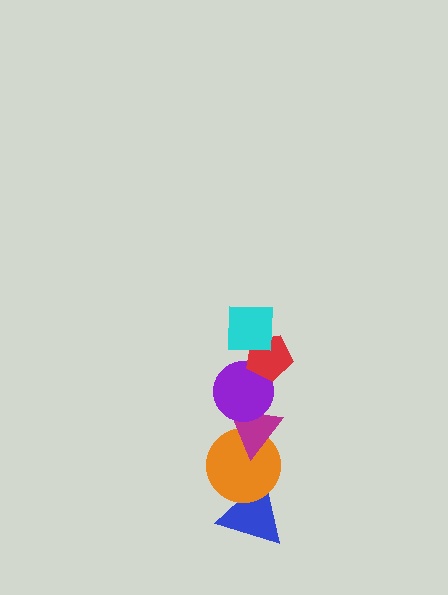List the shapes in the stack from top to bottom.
From top to bottom: the cyan square, the red pentagon, the purple circle, the magenta triangle, the orange circle, the blue triangle.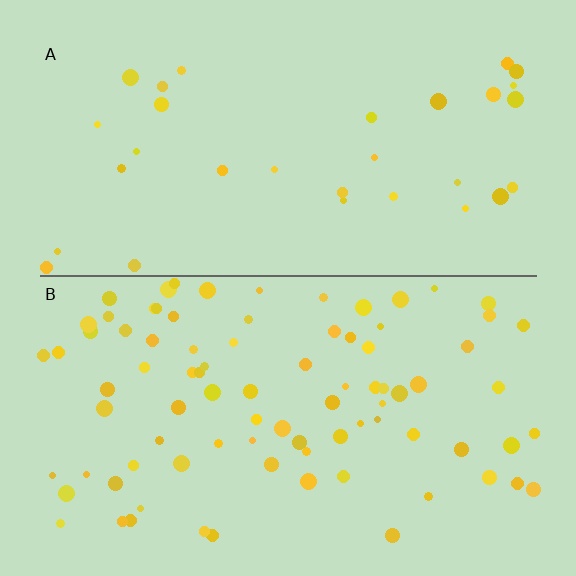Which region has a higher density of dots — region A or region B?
B (the bottom).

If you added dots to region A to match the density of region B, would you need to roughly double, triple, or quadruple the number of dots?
Approximately triple.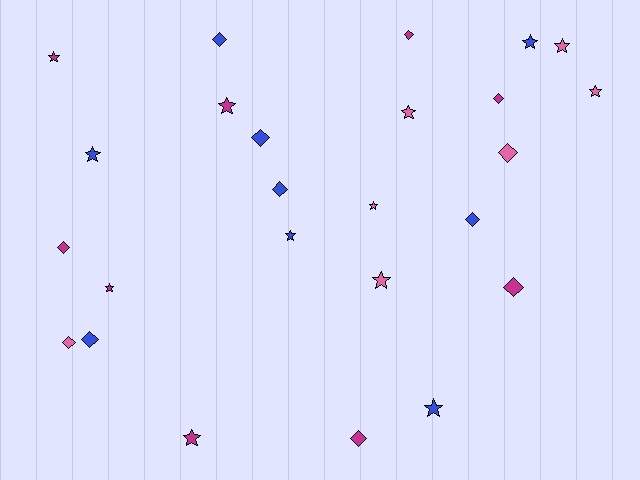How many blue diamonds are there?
There are 5 blue diamonds.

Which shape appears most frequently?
Star, with 13 objects.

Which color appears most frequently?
Magenta, with 9 objects.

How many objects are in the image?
There are 25 objects.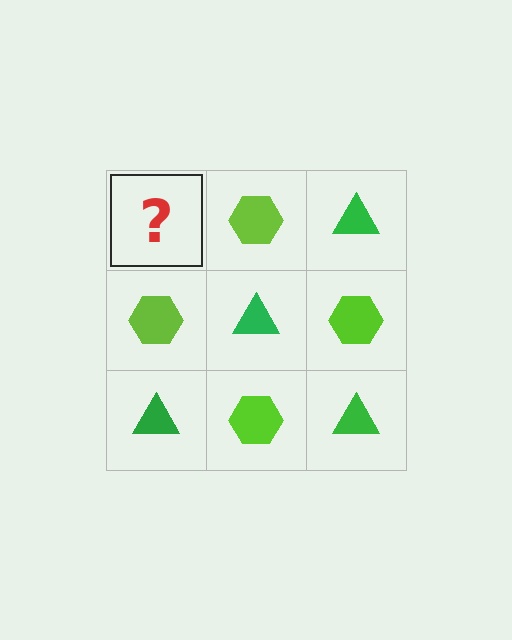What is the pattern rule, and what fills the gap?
The rule is that it alternates green triangle and lime hexagon in a checkerboard pattern. The gap should be filled with a green triangle.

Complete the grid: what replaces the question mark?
The question mark should be replaced with a green triangle.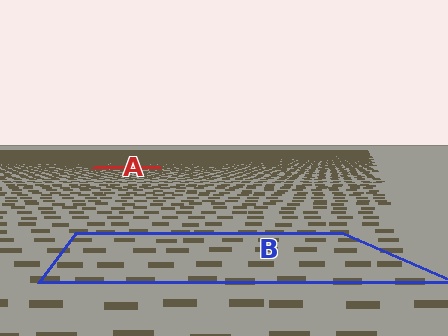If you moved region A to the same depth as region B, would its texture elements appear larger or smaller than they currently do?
They would appear larger. At a closer depth, the same texture elements are projected at a bigger on-screen size.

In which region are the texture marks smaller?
The texture marks are smaller in region A, because it is farther away.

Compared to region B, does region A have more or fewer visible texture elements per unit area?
Region A has more texture elements per unit area — they are packed more densely because it is farther away.